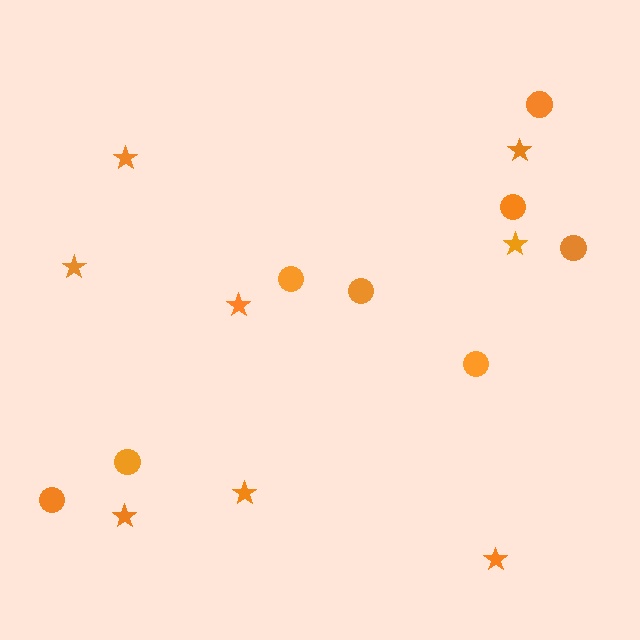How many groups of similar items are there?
There are 2 groups: one group of circles (8) and one group of stars (8).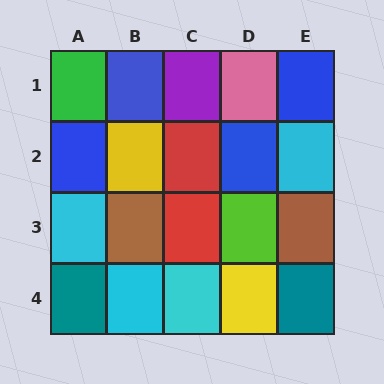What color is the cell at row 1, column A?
Green.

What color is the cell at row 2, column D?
Blue.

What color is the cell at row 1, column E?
Blue.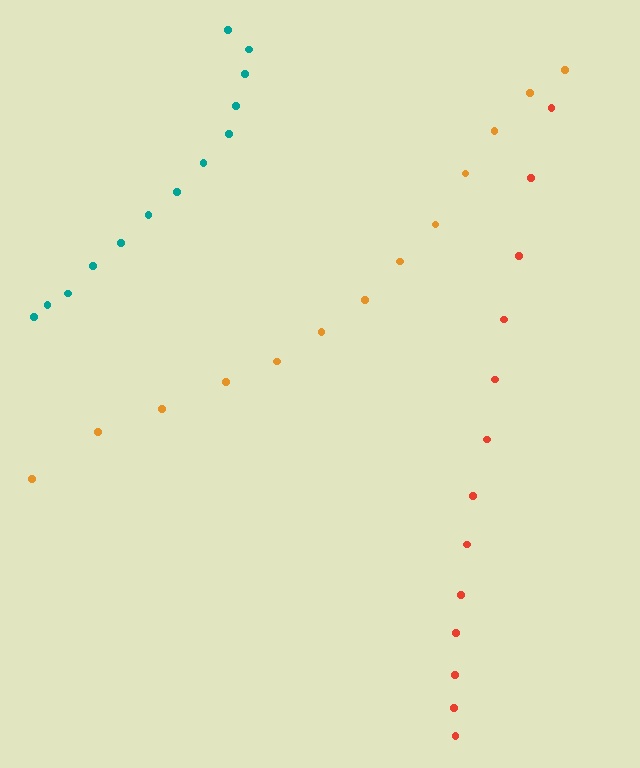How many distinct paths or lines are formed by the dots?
There are 3 distinct paths.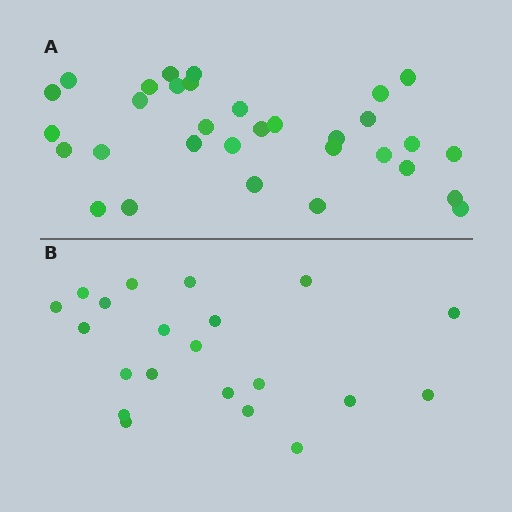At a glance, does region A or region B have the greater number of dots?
Region A (the top region) has more dots.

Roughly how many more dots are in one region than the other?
Region A has roughly 12 or so more dots than region B.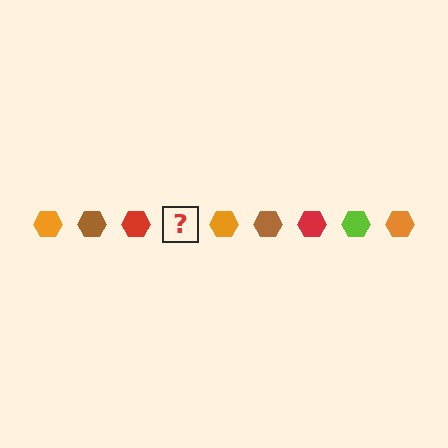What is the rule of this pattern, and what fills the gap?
The rule is that the pattern cycles through orange, brown, red, lime hexagons. The gap should be filled with a lime hexagon.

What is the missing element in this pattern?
The missing element is a lime hexagon.